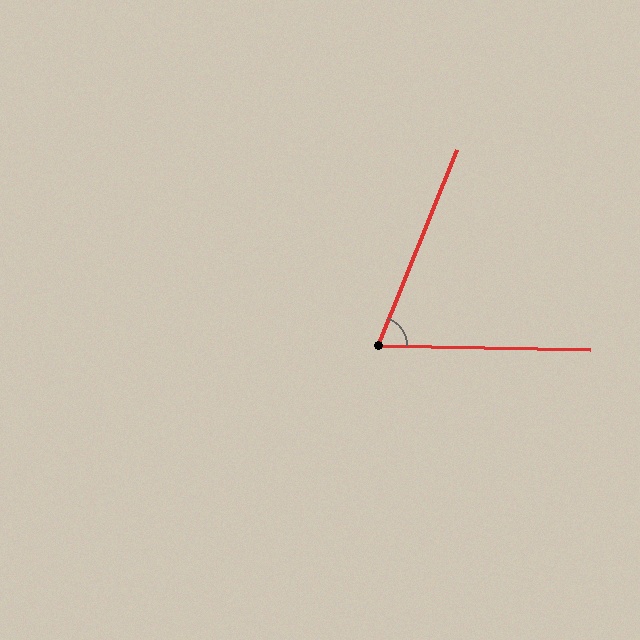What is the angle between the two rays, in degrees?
Approximately 69 degrees.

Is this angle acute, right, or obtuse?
It is acute.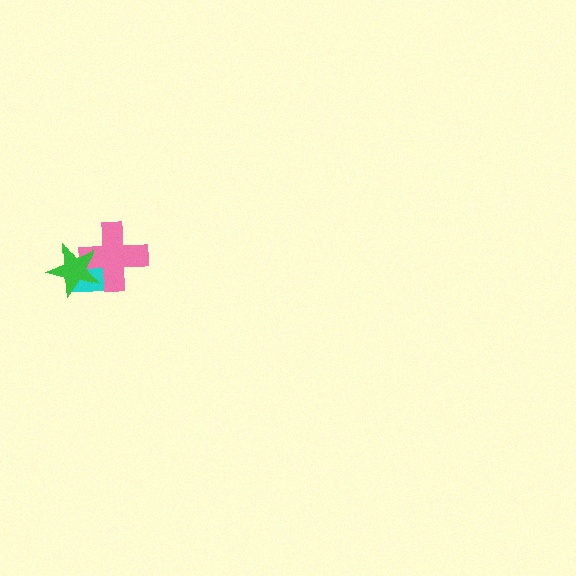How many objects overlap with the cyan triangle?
2 objects overlap with the cyan triangle.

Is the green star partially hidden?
No, no other shape covers it.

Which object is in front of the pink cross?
The green star is in front of the pink cross.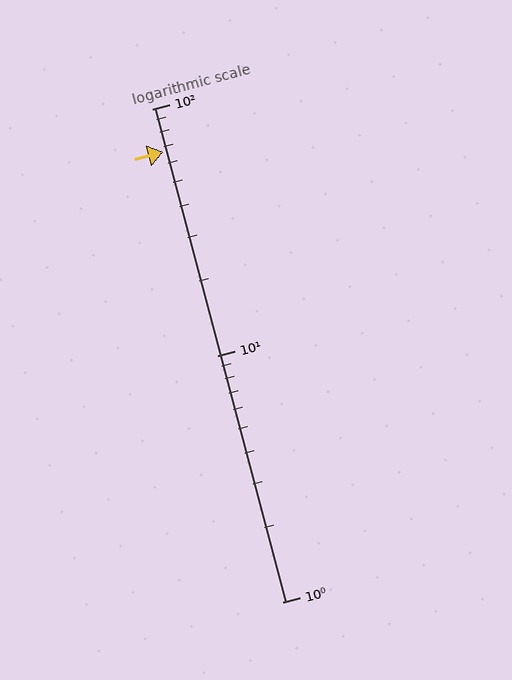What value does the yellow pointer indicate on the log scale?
The pointer indicates approximately 67.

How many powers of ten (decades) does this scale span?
The scale spans 2 decades, from 1 to 100.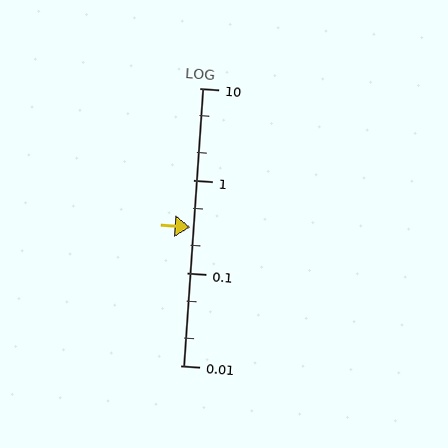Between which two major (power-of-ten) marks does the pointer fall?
The pointer is between 0.1 and 1.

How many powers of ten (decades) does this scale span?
The scale spans 3 decades, from 0.01 to 10.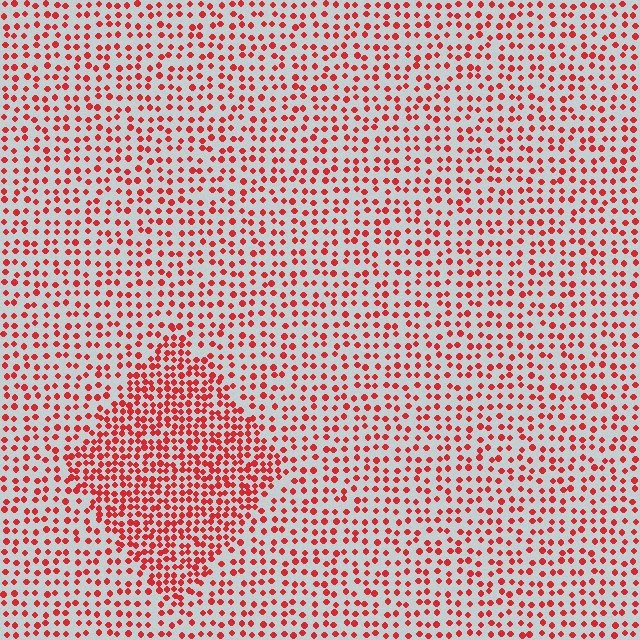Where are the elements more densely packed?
The elements are more densely packed inside the diamond boundary.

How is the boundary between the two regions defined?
The boundary is defined by a change in element density (approximately 1.9x ratio). All elements are the same color, size, and shape.